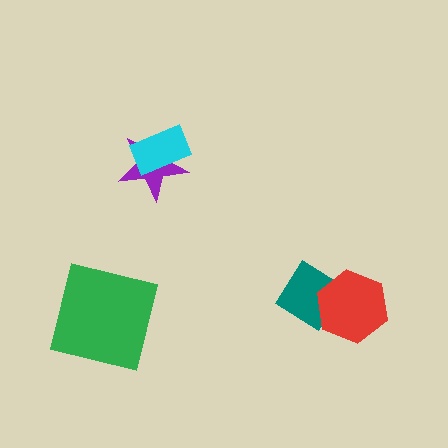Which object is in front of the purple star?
The cyan rectangle is in front of the purple star.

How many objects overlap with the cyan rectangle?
1 object overlaps with the cyan rectangle.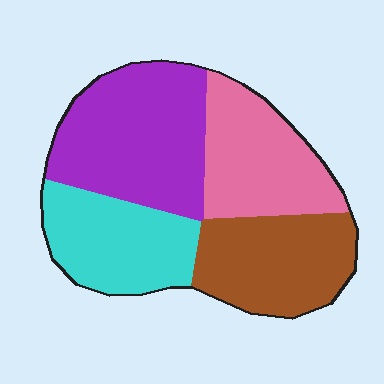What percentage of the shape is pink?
Pink takes up about one quarter (1/4) of the shape.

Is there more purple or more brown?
Purple.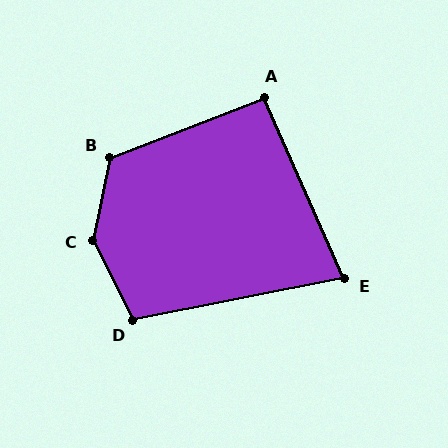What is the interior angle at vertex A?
Approximately 93 degrees (approximately right).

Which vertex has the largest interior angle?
C, at approximately 142 degrees.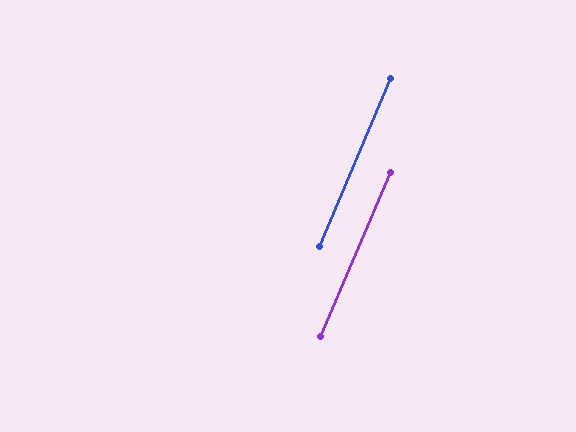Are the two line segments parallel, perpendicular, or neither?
Parallel — their directions differ by only 0.4°.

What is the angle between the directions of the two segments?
Approximately 0 degrees.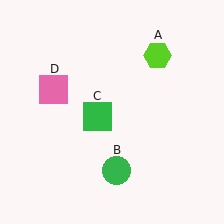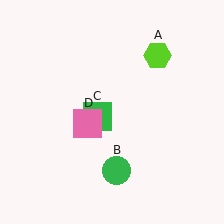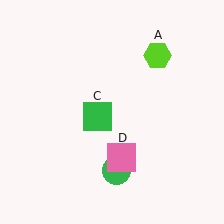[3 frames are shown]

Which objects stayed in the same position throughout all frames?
Lime hexagon (object A) and green circle (object B) and green square (object C) remained stationary.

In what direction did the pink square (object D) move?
The pink square (object D) moved down and to the right.